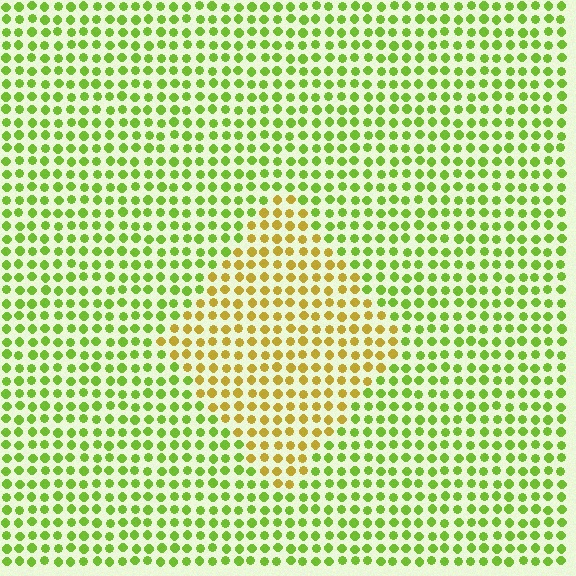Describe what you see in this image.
The image is filled with small lime elements in a uniform arrangement. A diamond-shaped region is visible where the elements are tinted to a slightly different hue, forming a subtle color boundary.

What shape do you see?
I see a diamond.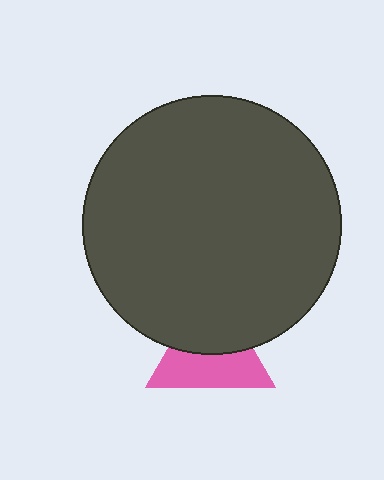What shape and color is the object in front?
The object in front is a dark gray circle.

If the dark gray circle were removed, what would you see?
You would see the complete pink triangle.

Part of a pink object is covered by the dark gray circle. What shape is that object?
It is a triangle.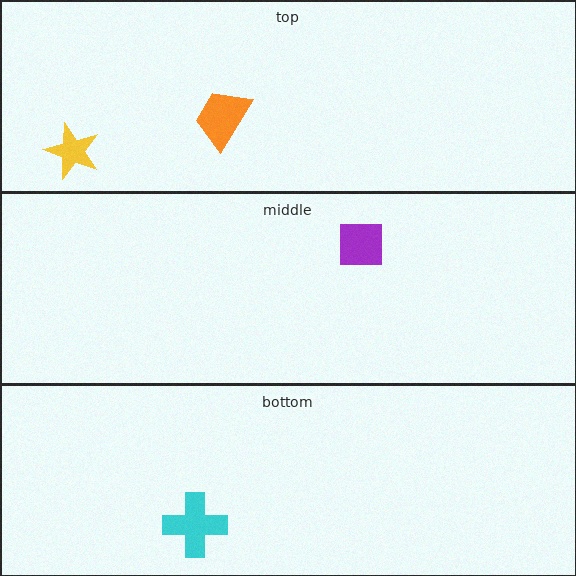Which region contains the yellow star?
The top region.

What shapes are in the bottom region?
The cyan cross.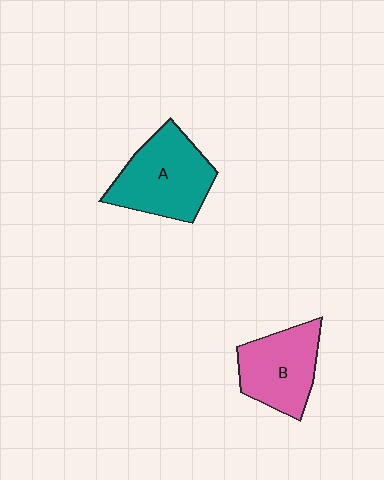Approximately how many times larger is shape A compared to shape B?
Approximately 1.2 times.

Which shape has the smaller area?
Shape B (pink).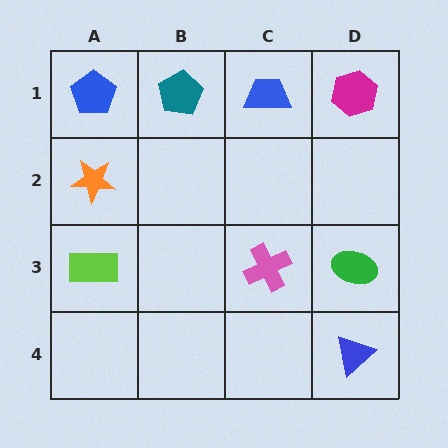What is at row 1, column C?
A blue trapezoid.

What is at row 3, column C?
A pink cross.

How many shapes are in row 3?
3 shapes.